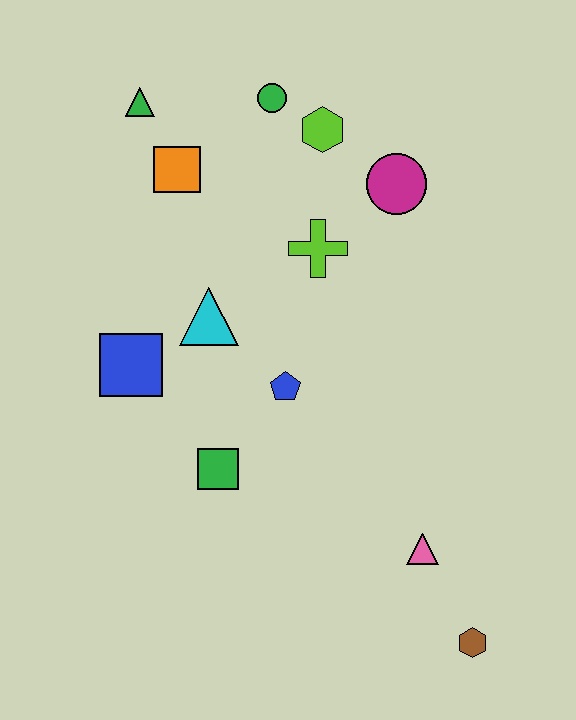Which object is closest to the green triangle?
The orange square is closest to the green triangle.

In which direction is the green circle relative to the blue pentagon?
The green circle is above the blue pentagon.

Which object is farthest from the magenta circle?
The brown hexagon is farthest from the magenta circle.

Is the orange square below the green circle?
Yes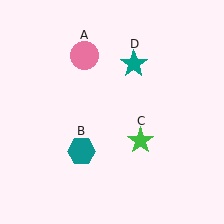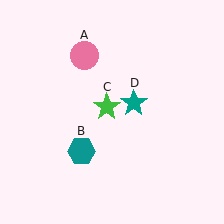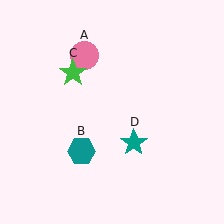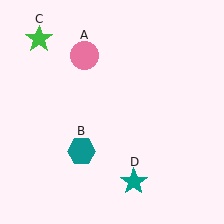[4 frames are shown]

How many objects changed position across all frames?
2 objects changed position: green star (object C), teal star (object D).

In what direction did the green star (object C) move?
The green star (object C) moved up and to the left.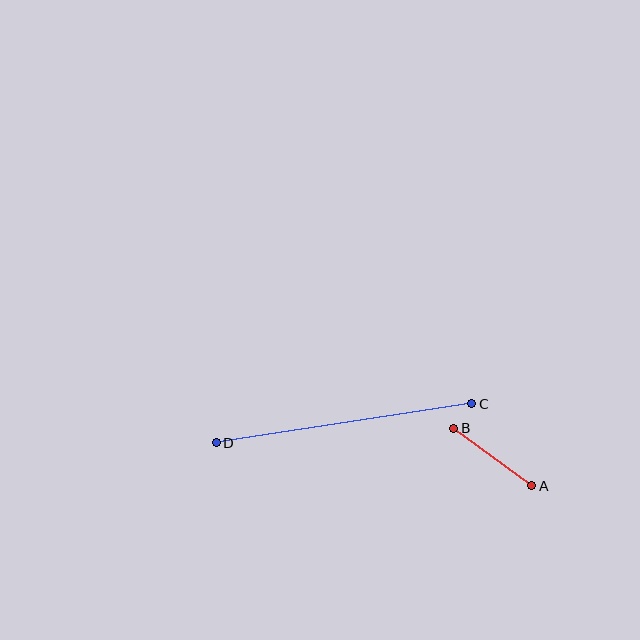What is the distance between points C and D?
The distance is approximately 258 pixels.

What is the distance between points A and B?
The distance is approximately 97 pixels.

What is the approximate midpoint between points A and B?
The midpoint is at approximately (493, 457) pixels.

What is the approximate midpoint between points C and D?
The midpoint is at approximately (344, 423) pixels.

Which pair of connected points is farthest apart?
Points C and D are farthest apart.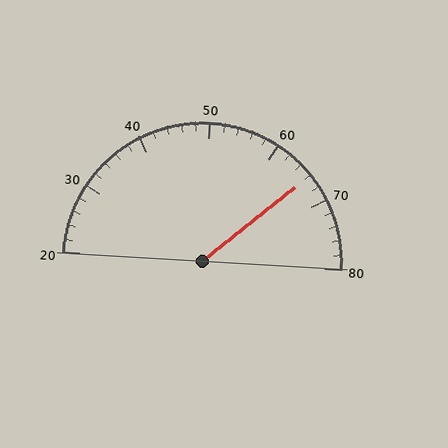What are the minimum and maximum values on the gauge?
The gauge ranges from 20 to 80.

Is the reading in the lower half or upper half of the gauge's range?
The reading is in the upper half of the range (20 to 80).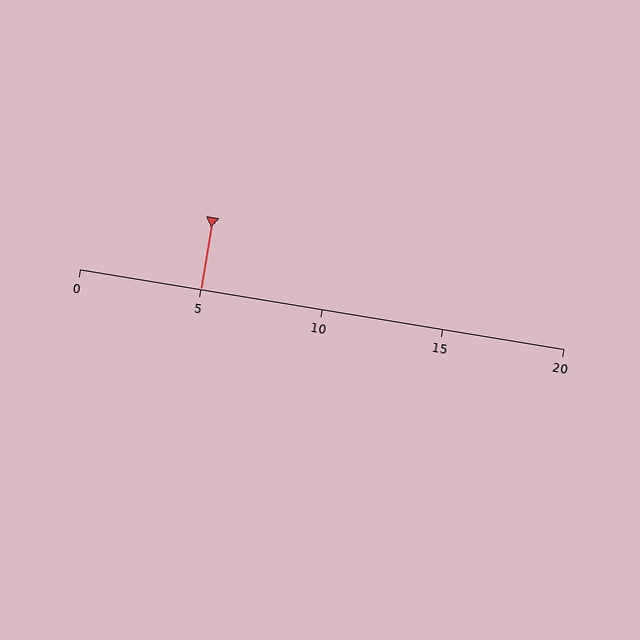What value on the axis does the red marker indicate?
The marker indicates approximately 5.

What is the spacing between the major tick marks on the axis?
The major ticks are spaced 5 apart.